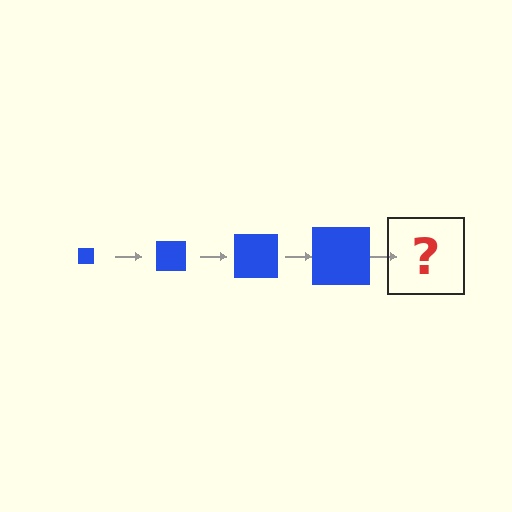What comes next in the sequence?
The next element should be a blue square, larger than the previous one.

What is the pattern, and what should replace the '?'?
The pattern is that the square gets progressively larger each step. The '?' should be a blue square, larger than the previous one.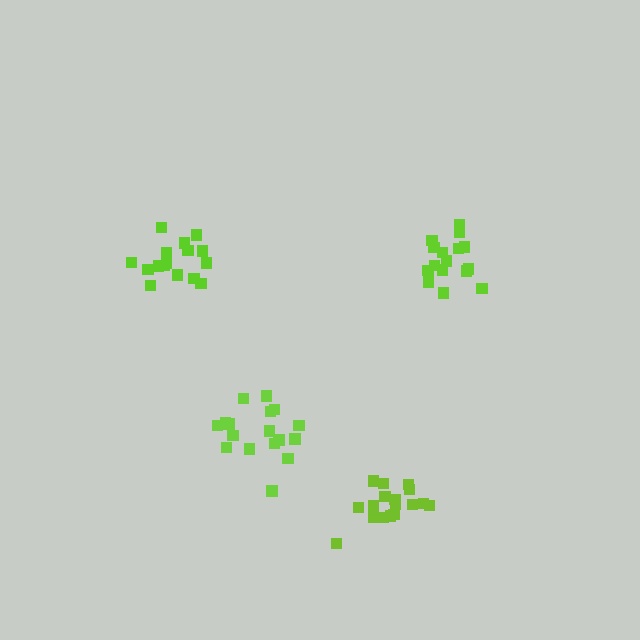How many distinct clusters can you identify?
There are 4 distinct clusters.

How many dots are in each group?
Group 1: 17 dots, Group 2: 16 dots, Group 3: 16 dots, Group 4: 17 dots (66 total).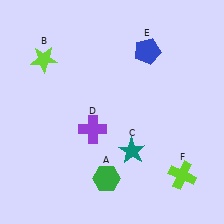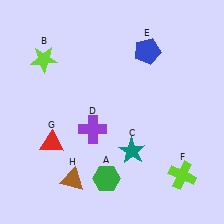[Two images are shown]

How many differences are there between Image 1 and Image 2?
There are 2 differences between the two images.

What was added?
A red triangle (G), a brown triangle (H) were added in Image 2.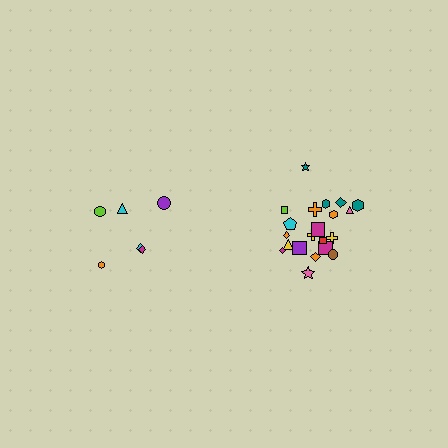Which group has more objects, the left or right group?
The right group.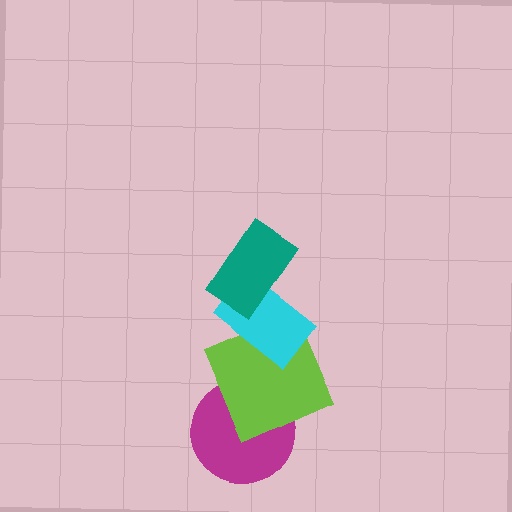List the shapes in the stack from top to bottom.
From top to bottom: the teal rectangle, the cyan rectangle, the lime square, the magenta circle.